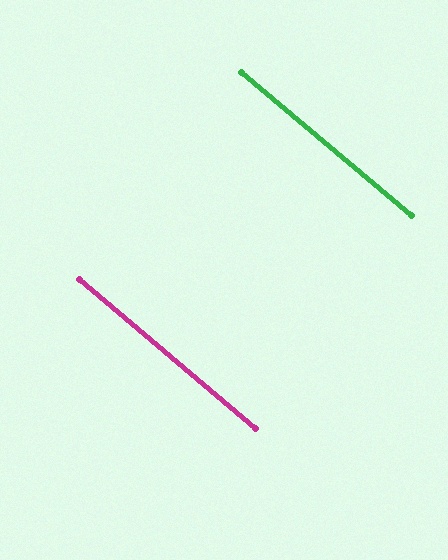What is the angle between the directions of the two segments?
Approximately 0 degrees.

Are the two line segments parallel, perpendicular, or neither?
Parallel — their directions differ by only 0.4°.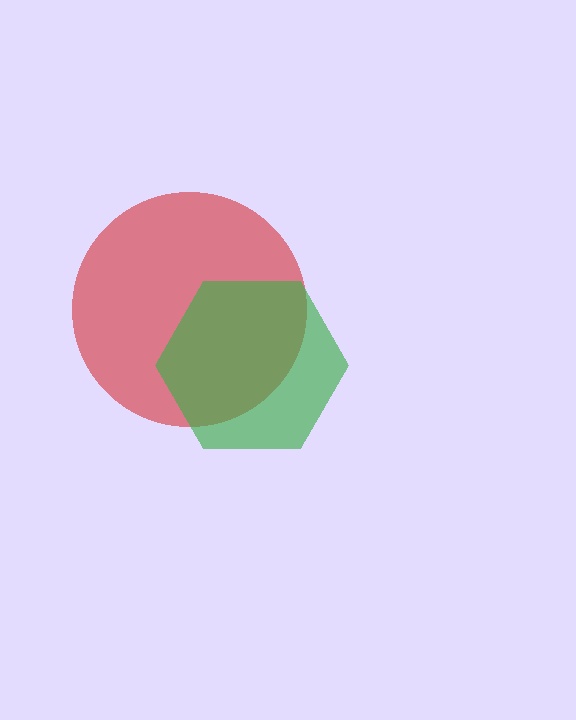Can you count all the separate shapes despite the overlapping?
Yes, there are 2 separate shapes.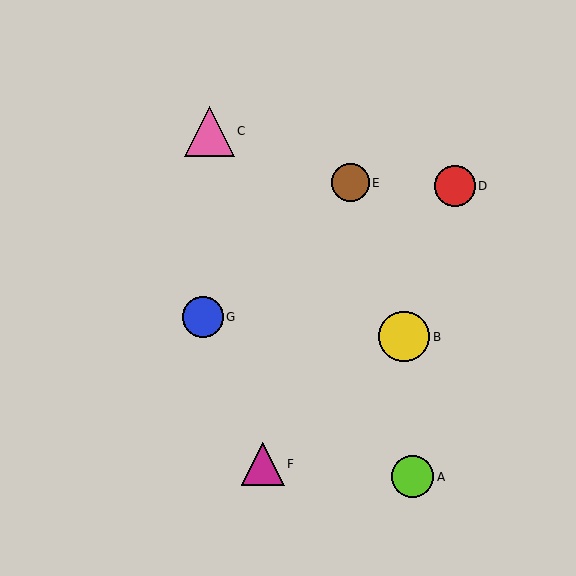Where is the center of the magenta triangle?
The center of the magenta triangle is at (263, 464).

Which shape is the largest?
The yellow circle (labeled B) is the largest.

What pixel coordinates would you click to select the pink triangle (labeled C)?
Click at (209, 131) to select the pink triangle C.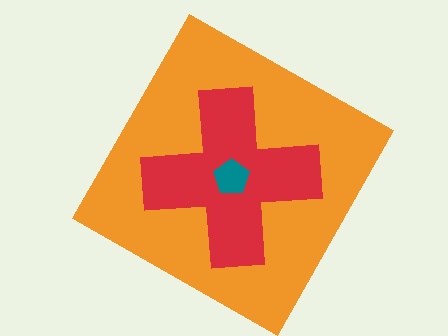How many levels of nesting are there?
3.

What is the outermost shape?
The orange square.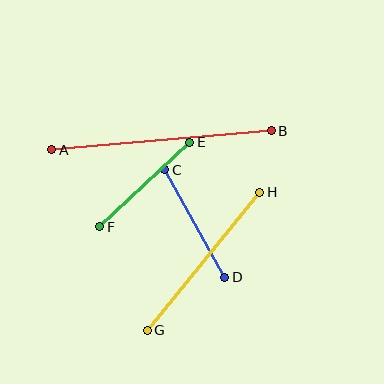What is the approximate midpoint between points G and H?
The midpoint is at approximately (204, 261) pixels.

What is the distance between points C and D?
The distance is approximately 123 pixels.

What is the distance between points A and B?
The distance is approximately 220 pixels.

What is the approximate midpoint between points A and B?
The midpoint is at approximately (162, 140) pixels.